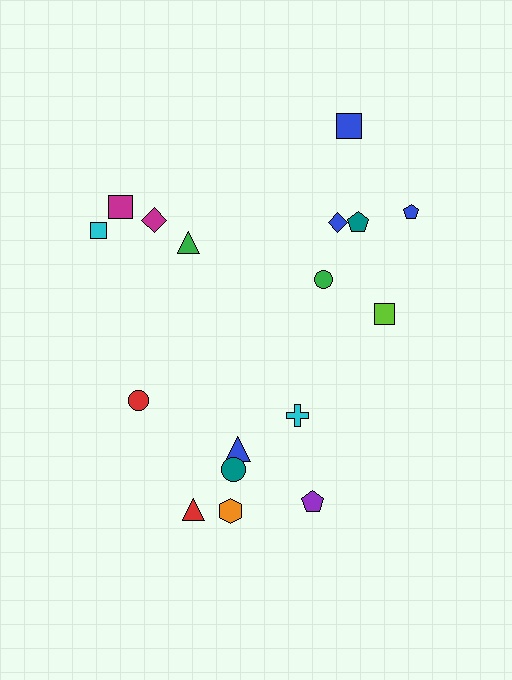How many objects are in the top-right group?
There are 6 objects.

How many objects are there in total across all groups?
There are 17 objects.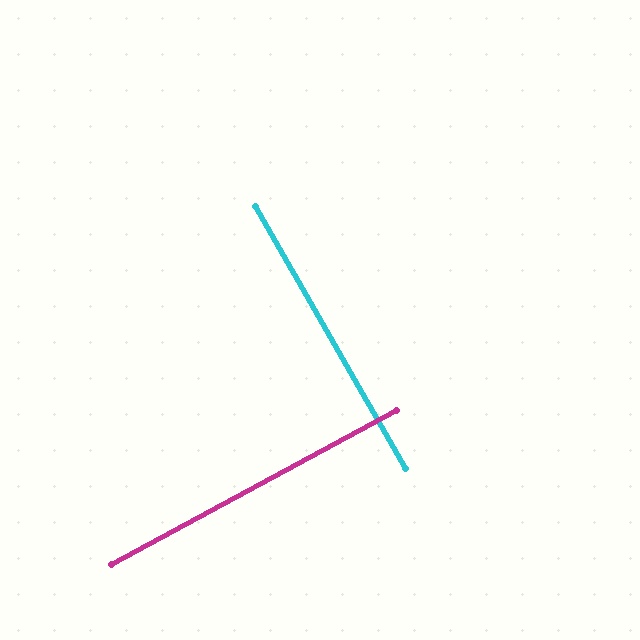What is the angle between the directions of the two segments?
Approximately 89 degrees.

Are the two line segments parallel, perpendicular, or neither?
Perpendicular — they meet at approximately 89°.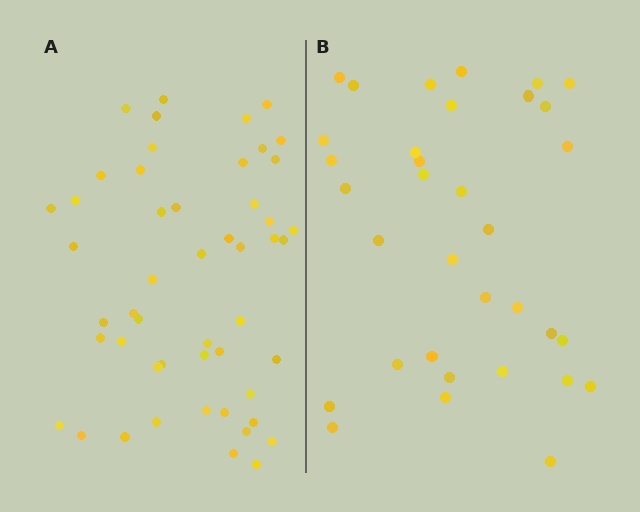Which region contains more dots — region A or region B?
Region A (the left region) has more dots.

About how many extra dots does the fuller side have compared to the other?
Region A has approximately 15 more dots than region B.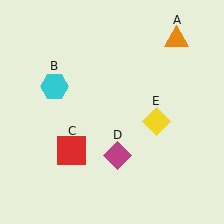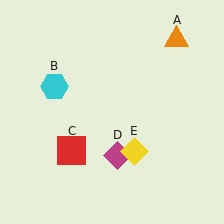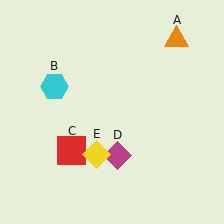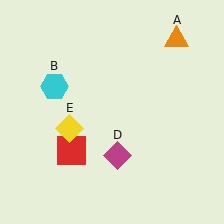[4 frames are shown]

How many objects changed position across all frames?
1 object changed position: yellow diamond (object E).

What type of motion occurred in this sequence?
The yellow diamond (object E) rotated clockwise around the center of the scene.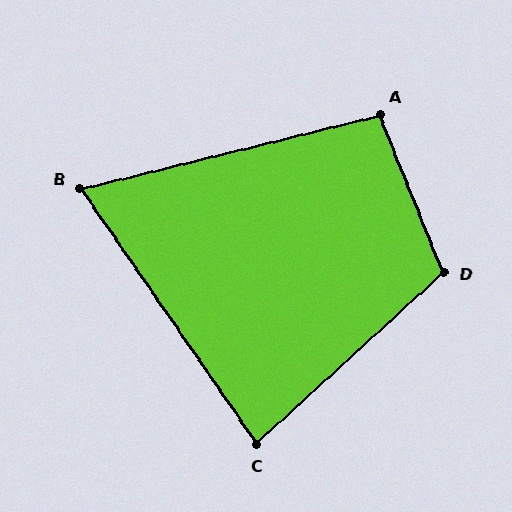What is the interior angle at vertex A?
Approximately 98 degrees (obtuse).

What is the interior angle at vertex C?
Approximately 82 degrees (acute).